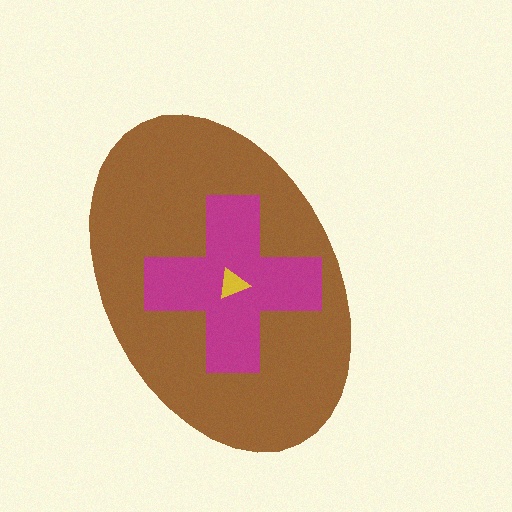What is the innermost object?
The yellow triangle.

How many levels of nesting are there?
3.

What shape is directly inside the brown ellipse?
The magenta cross.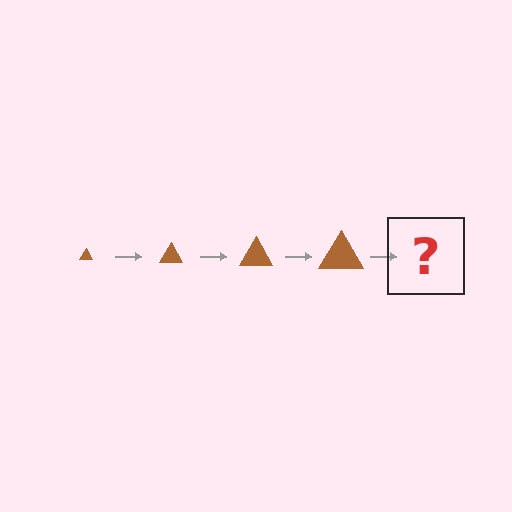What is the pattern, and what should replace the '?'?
The pattern is that the triangle gets progressively larger each step. The '?' should be a brown triangle, larger than the previous one.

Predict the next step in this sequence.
The next step is a brown triangle, larger than the previous one.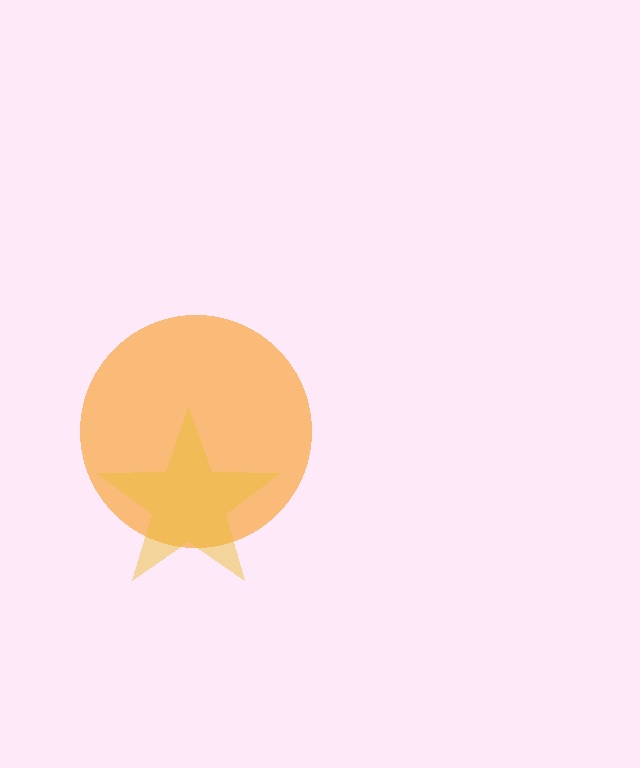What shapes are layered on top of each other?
The layered shapes are: an orange circle, a yellow star.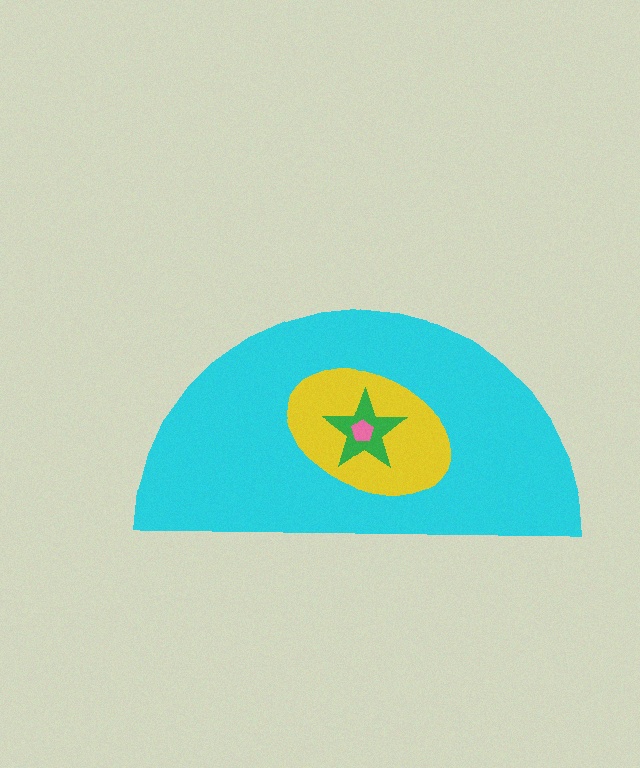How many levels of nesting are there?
4.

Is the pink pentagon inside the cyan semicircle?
Yes.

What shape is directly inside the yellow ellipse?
The green star.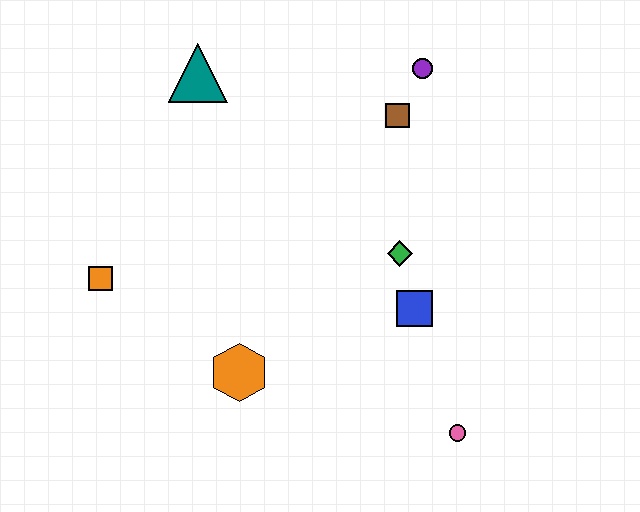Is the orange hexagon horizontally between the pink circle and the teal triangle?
Yes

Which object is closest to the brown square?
The purple circle is closest to the brown square.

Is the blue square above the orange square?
No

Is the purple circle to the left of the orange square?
No